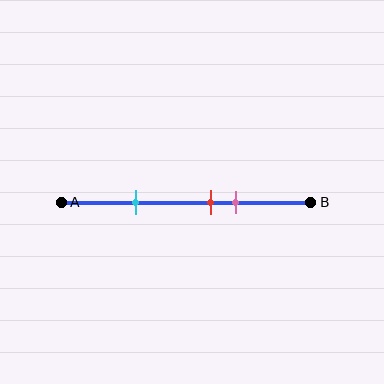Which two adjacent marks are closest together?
The red and pink marks are the closest adjacent pair.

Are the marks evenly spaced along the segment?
No, the marks are not evenly spaced.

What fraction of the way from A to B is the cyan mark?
The cyan mark is approximately 30% (0.3) of the way from A to B.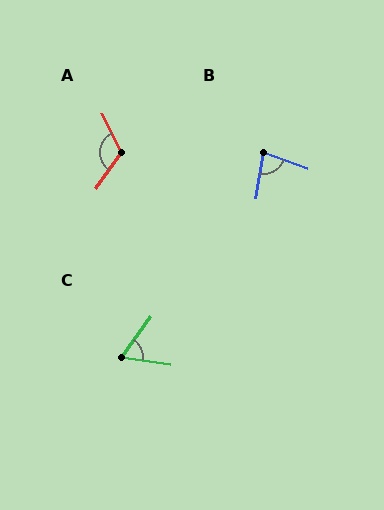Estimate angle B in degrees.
Approximately 79 degrees.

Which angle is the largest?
A, at approximately 118 degrees.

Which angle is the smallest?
C, at approximately 61 degrees.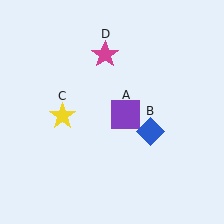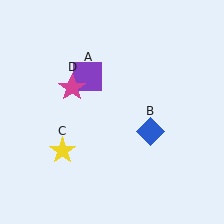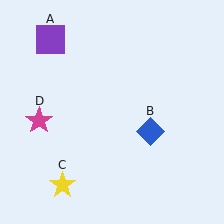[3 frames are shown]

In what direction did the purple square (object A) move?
The purple square (object A) moved up and to the left.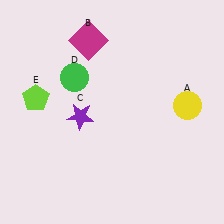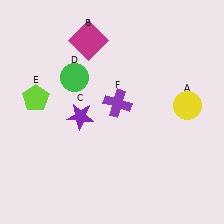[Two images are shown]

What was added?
A purple cross (F) was added in Image 2.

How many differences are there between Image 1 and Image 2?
There is 1 difference between the two images.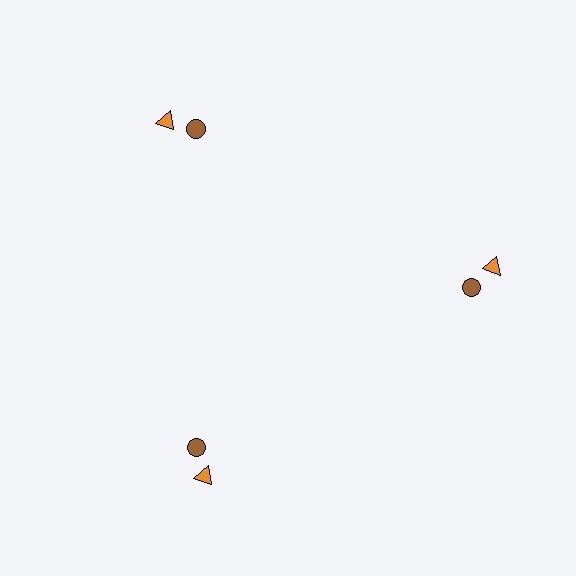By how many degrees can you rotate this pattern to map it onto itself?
The pattern maps onto itself every 120 degrees of rotation.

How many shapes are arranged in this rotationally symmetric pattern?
There are 6 shapes, arranged in 3 groups of 2.